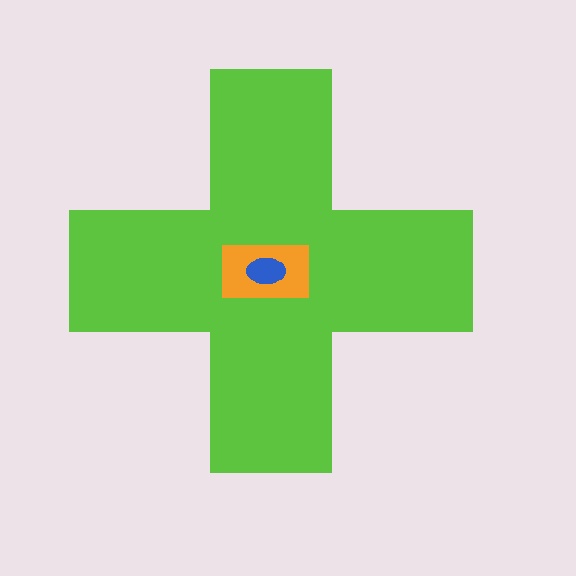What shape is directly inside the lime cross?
The orange rectangle.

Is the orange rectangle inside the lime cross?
Yes.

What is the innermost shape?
The blue ellipse.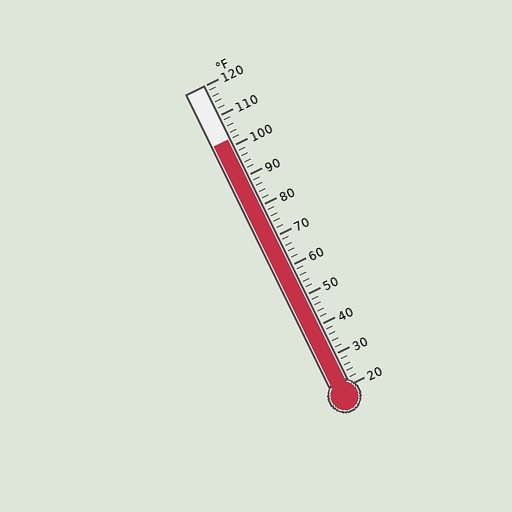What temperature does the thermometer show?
The thermometer shows approximately 102°F.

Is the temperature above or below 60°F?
The temperature is above 60°F.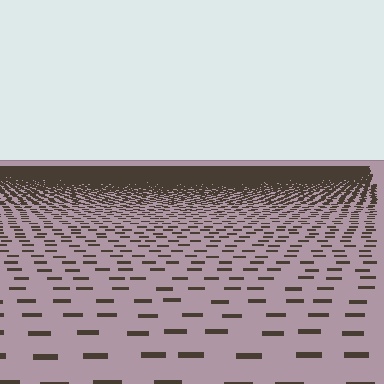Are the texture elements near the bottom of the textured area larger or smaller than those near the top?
Larger. Near the bottom, elements are closer to the viewer and appear at a bigger on-screen size.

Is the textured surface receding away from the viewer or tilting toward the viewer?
The surface is receding away from the viewer. Texture elements get smaller and denser toward the top.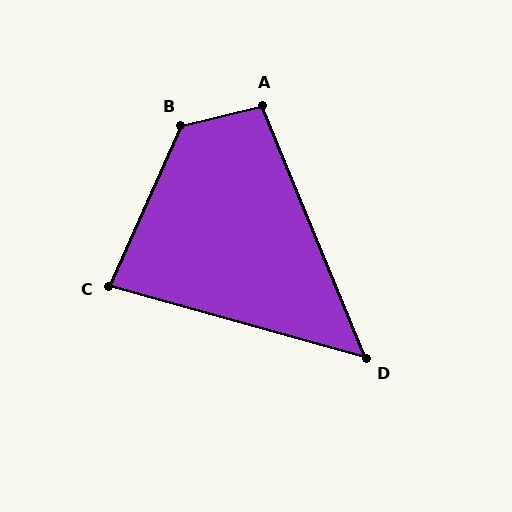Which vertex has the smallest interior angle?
D, at approximately 52 degrees.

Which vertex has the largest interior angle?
B, at approximately 128 degrees.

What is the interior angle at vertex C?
Approximately 82 degrees (acute).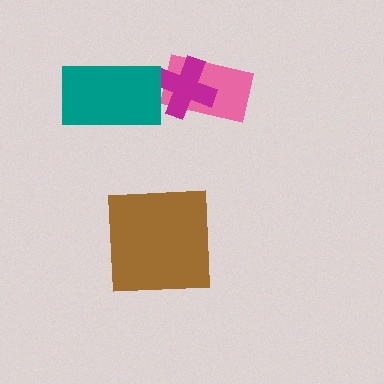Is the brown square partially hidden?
No, no other shape covers it.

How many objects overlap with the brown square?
0 objects overlap with the brown square.